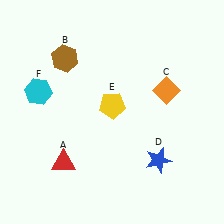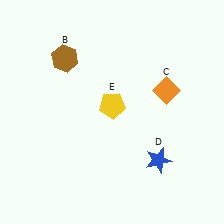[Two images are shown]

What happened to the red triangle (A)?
The red triangle (A) was removed in Image 2. It was in the bottom-left area of Image 1.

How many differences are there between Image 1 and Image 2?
There are 2 differences between the two images.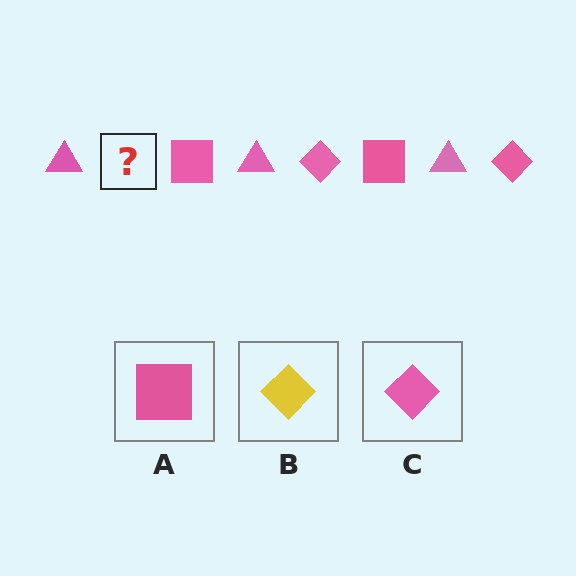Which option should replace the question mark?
Option C.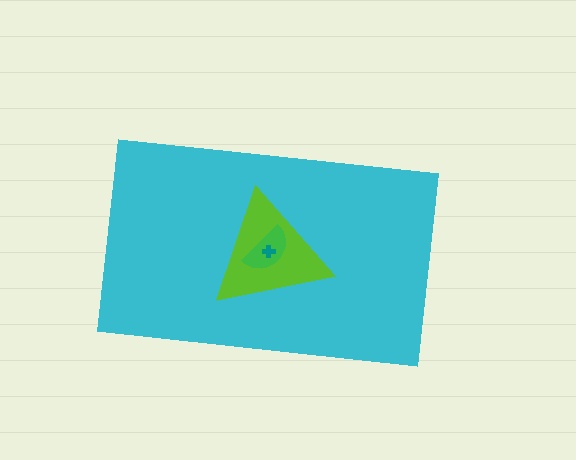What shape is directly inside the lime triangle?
The green semicircle.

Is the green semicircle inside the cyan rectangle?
Yes.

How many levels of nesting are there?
4.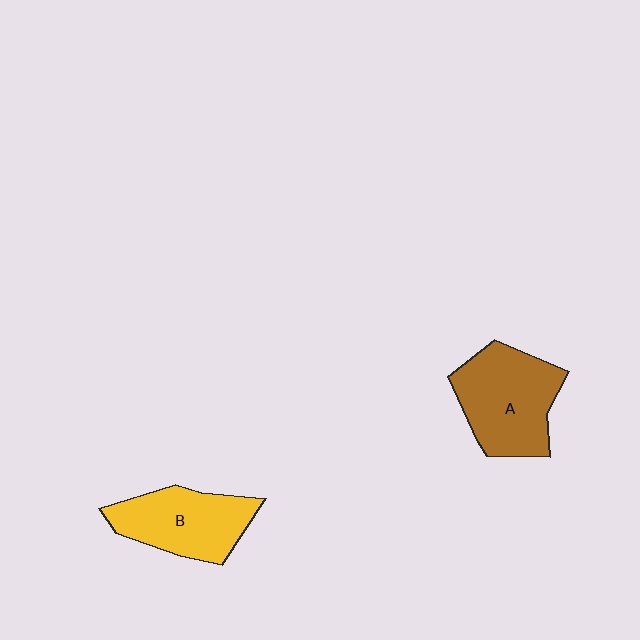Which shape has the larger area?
Shape A (brown).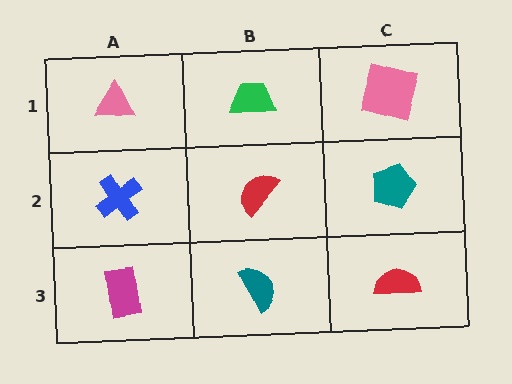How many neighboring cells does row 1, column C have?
2.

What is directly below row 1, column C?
A teal pentagon.